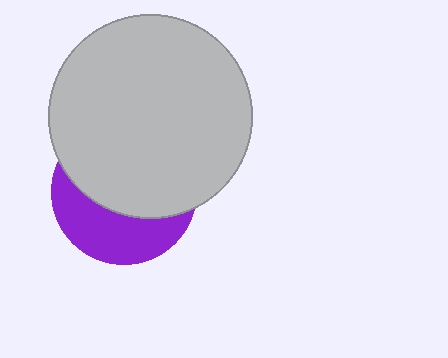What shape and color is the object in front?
The object in front is a light gray circle.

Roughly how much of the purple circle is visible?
A small part of it is visible (roughly 39%).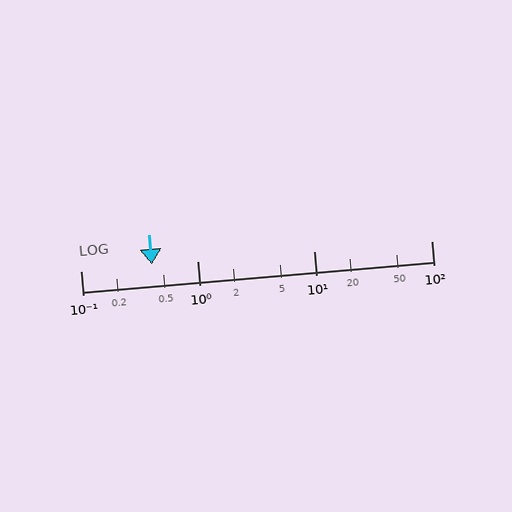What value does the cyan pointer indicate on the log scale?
The pointer indicates approximately 0.41.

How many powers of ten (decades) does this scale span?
The scale spans 3 decades, from 0.1 to 100.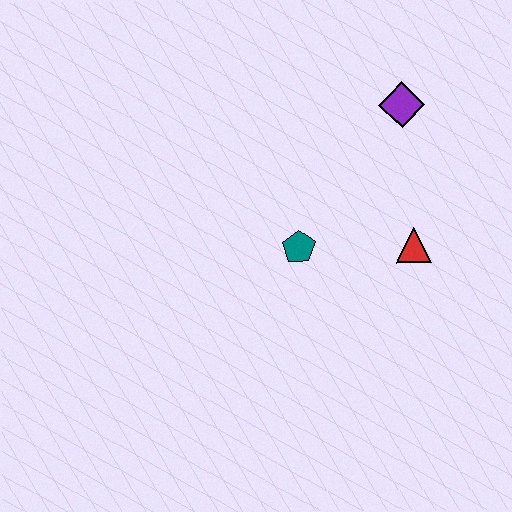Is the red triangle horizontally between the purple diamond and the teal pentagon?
No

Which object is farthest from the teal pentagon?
The purple diamond is farthest from the teal pentagon.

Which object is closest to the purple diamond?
The red triangle is closest to the purple diamond.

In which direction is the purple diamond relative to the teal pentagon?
The purple diamond is above the teal pentagon.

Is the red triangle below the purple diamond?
Yes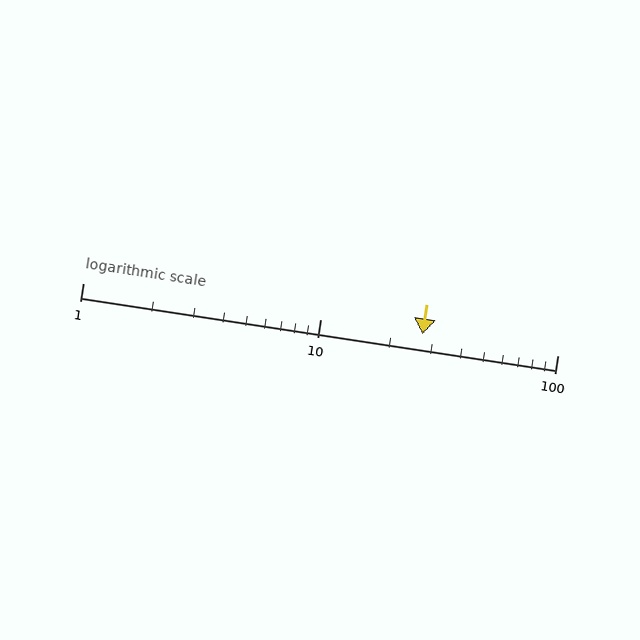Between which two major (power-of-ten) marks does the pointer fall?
The pointer is between 10 and 100.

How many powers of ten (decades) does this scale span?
The scale spans 2 decades, from 1 to 100.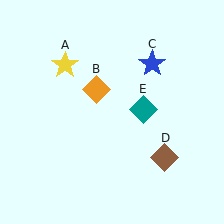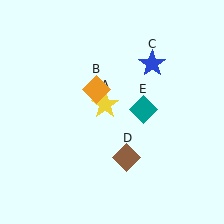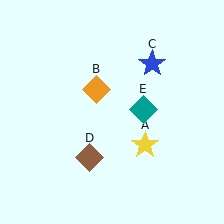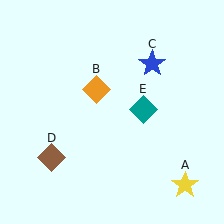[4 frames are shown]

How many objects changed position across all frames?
2 objects changed position: yellow star (object A), brown diamond (object D).